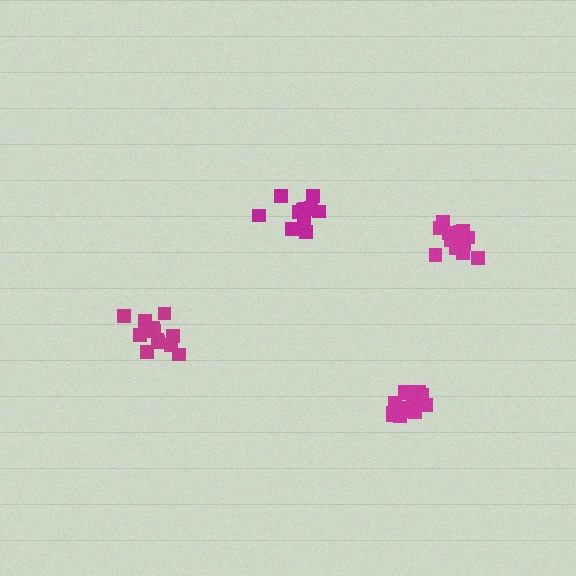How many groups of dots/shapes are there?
There are 4 groups.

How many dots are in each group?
Group 1: 13 dots, Group 2: 15 dots, Group 3: 12 dots, Group 4: 13 dots (53 total).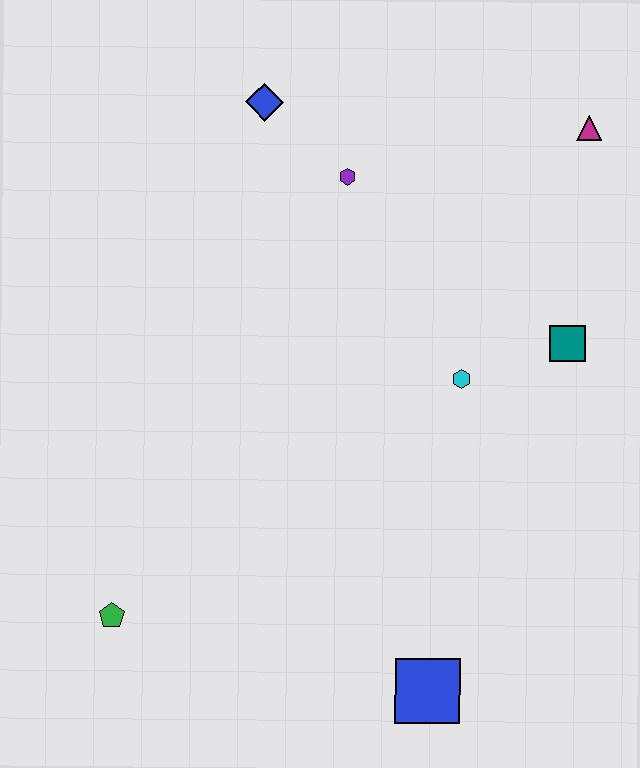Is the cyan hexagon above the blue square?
Yes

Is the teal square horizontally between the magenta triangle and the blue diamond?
Yes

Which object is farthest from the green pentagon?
The magenta triangle is farthest from the green pentagon.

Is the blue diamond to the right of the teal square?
No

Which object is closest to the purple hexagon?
The blue diamond is closest to the purple hexagon.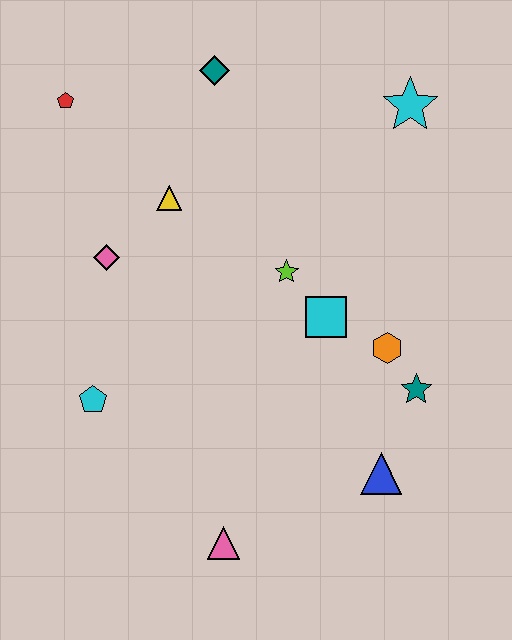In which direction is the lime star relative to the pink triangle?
The lime star is above the pink triangle.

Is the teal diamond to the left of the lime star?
Yes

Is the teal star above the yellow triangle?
No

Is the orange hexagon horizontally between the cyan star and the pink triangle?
Yes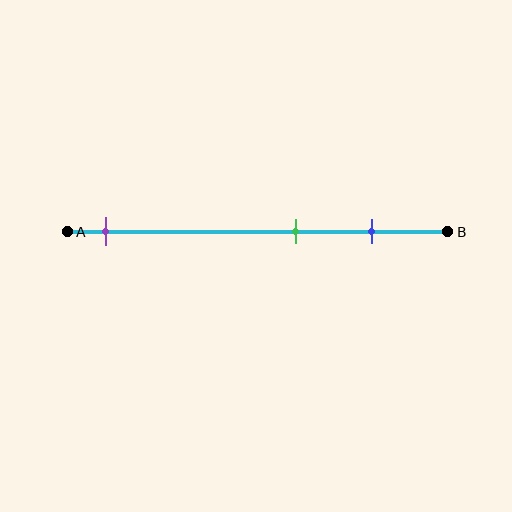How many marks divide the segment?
There are 3 marks dividing the segment.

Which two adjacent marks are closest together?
The green and blue marks are the closest adjacent pair.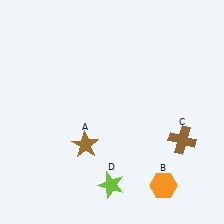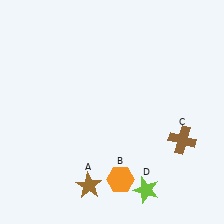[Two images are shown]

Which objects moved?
The objects that moved are: the brown star (A), the orange hexagon (B), the lime star (D).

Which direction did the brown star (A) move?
The brown star (A) moved down.